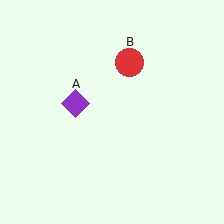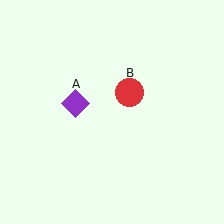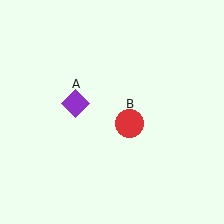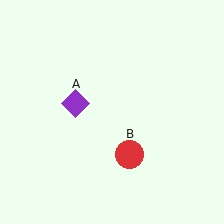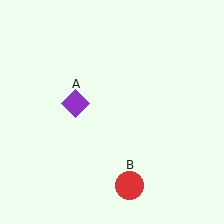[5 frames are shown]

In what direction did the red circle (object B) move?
The red circle (object B) moved down.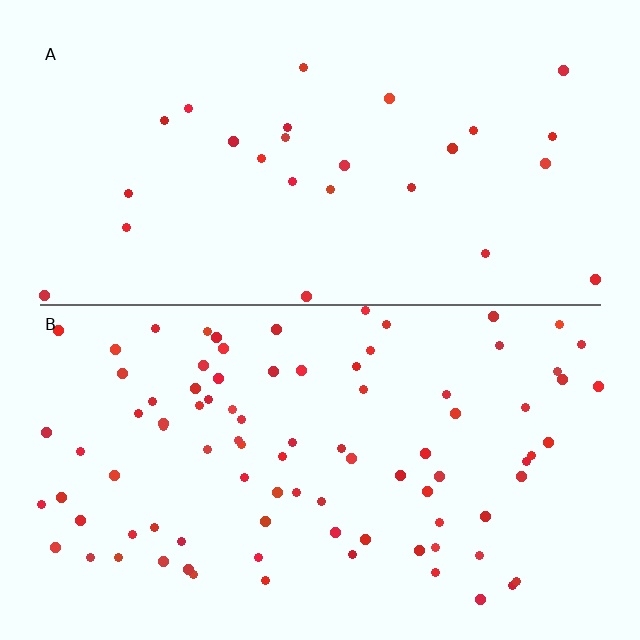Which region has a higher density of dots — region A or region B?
B (the bottom).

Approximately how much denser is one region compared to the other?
Approximately 3.3× — region B over region A.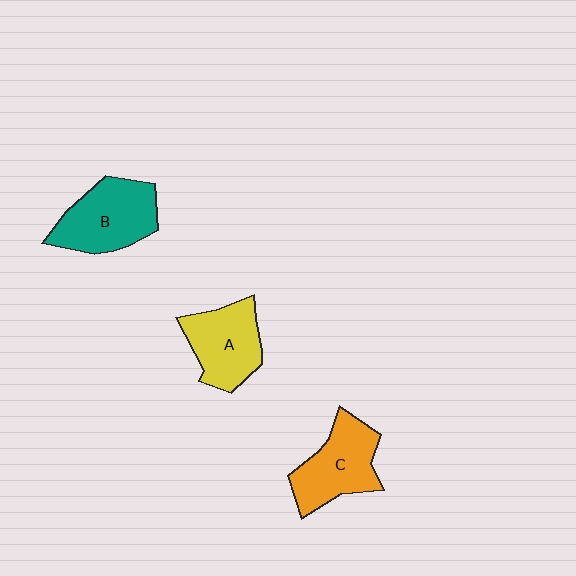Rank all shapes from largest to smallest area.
From largest to smallest: B (teal), C (orange), A (yellow).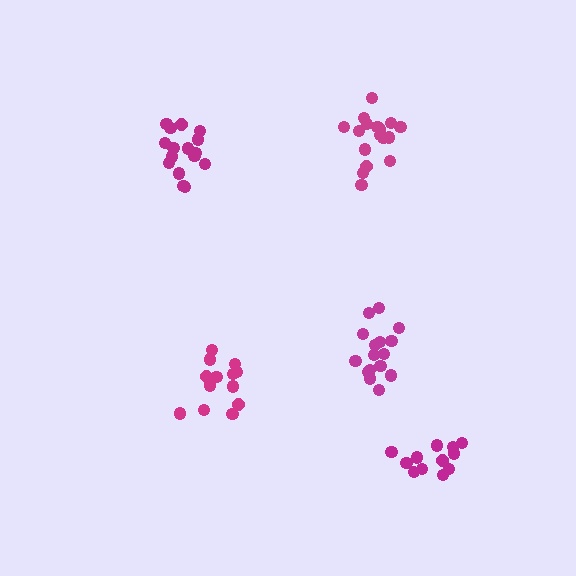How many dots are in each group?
Group 1: 16 dots, Group 2: 13 dots, Group 3: 16 dots, Group 4: 17 dots, Group 5: 12 dots (74 total).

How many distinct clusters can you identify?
There are 5 distinct clusters.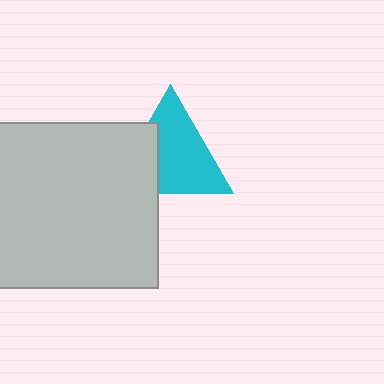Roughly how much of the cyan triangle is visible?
Most of it is visible (roughly 67%).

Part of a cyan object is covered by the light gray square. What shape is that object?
It is a triangle.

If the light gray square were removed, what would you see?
You would see the complete cyan triangle.